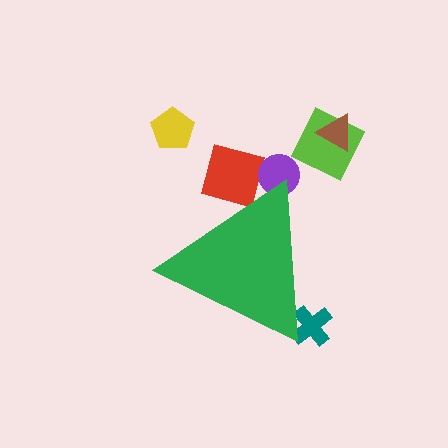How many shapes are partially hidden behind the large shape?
3 shapes are partially hidden.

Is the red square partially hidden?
Yes, the red square is partially hidden behind the green triangle.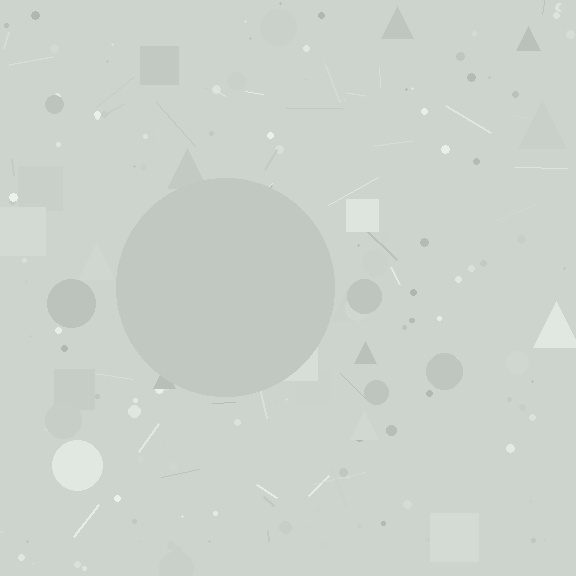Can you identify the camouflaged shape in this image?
The camouflaged shape is a circle.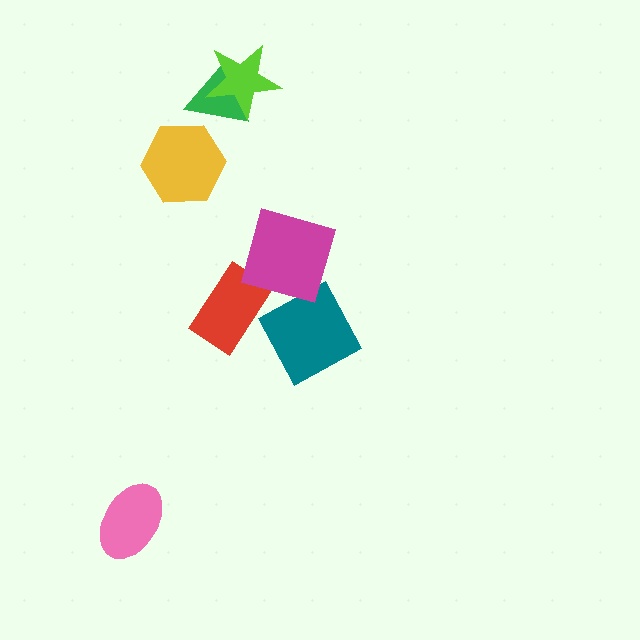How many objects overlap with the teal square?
0 objects overlap with the teal square.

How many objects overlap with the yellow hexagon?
0 objects overlap with the yellow hexagon.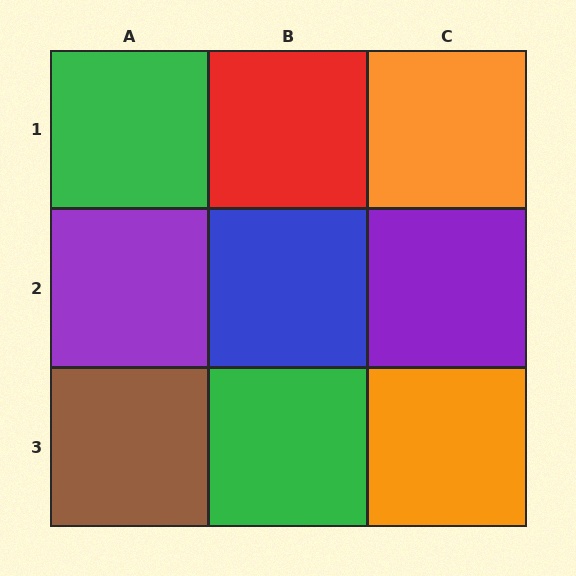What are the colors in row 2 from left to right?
Purple, blue, purple.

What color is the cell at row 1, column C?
Orange.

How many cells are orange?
2 cells are orange.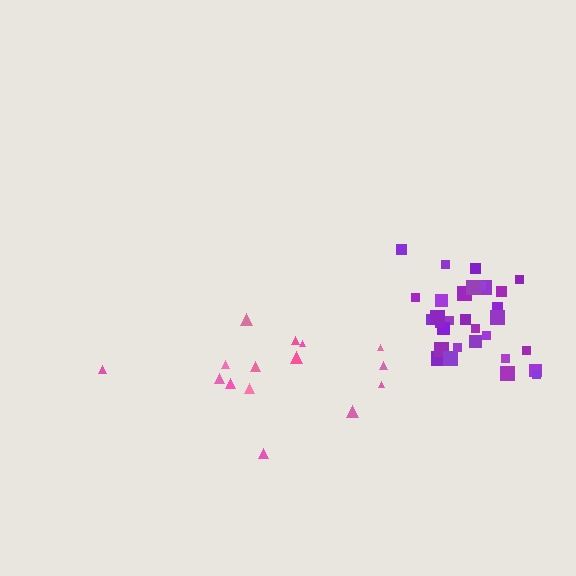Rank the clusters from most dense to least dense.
purple, pink.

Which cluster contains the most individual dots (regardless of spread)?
Purple (31).